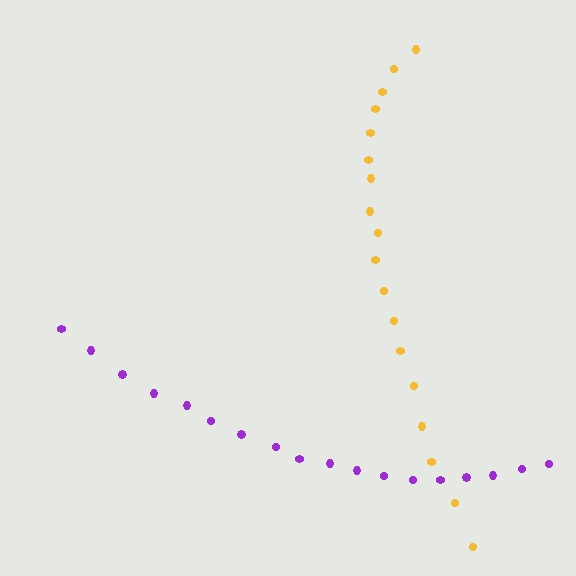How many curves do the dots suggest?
There are 2 distinct paths.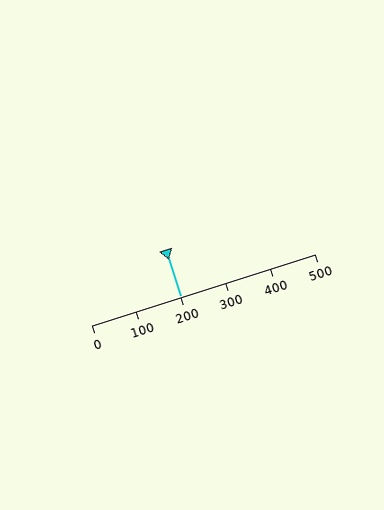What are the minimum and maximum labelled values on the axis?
The axis runs from 0 to 500.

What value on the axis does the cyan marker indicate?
The marker indicates approximately 200.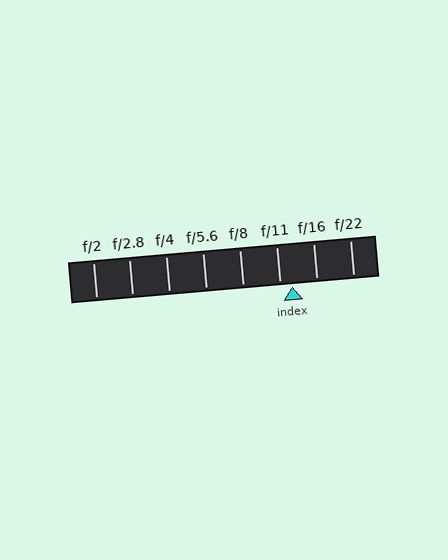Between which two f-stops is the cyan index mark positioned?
The index mark is between f/11 and f/16.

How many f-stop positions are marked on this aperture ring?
There are 8 f-stop positions marked.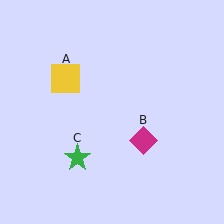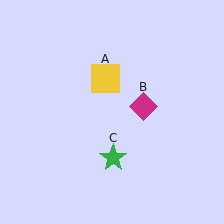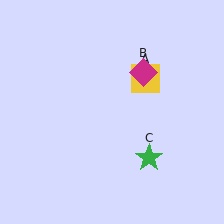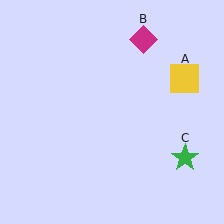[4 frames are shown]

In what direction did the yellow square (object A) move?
The yellow square (object A) moved right.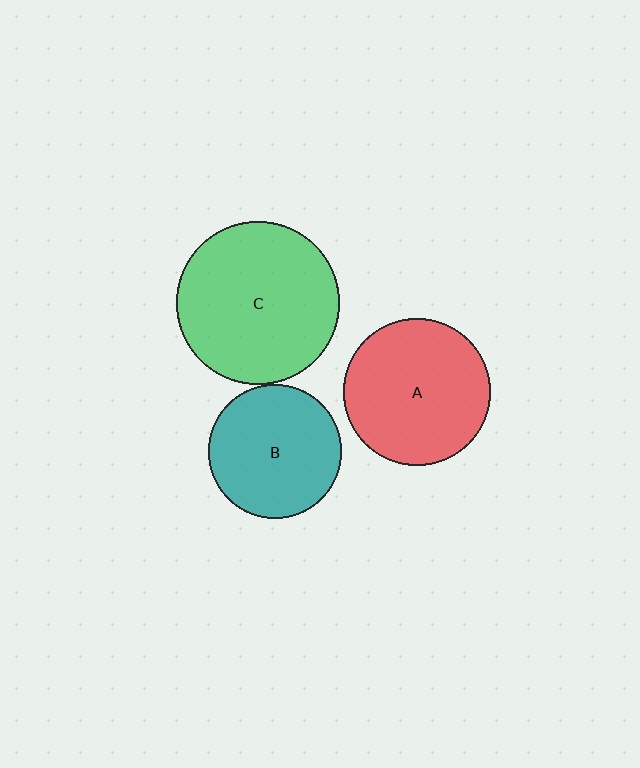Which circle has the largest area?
Circle C (green).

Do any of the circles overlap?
No, none of the circles overlap.